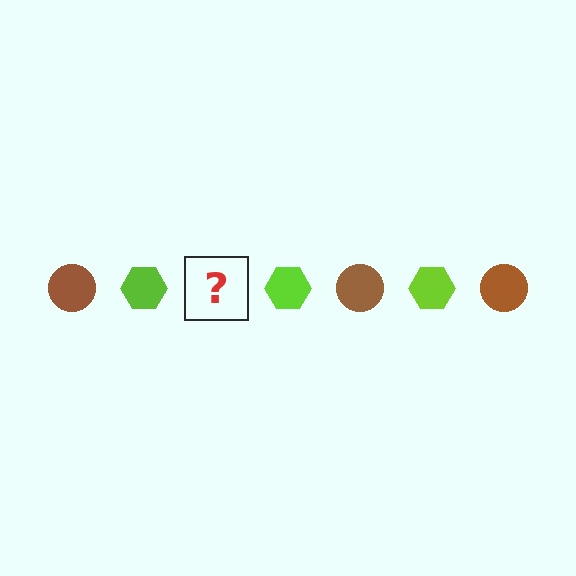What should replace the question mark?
The question mark should be replaced with a brown circle.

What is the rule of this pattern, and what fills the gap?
The rule is that the pattern alternates between brown circle and lime hexagon. The gap should be filled with a brown circle.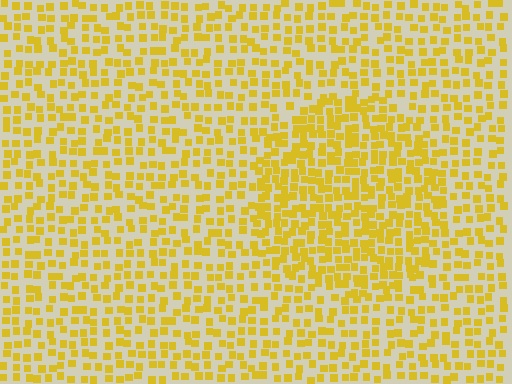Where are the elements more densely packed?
The elements are more densely packed inside the circle boundary.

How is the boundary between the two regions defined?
The boundary is defined by a change in element density (approximately 1.6x ratio). All elements are the same color, size, and shape.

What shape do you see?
I see a circle.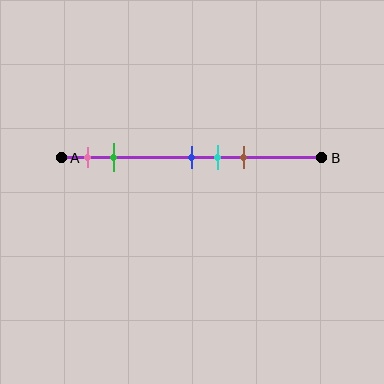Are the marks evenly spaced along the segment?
No, the marks are not evenly spaced.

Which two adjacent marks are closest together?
The blue and cyan marks are the closest adjacent pair.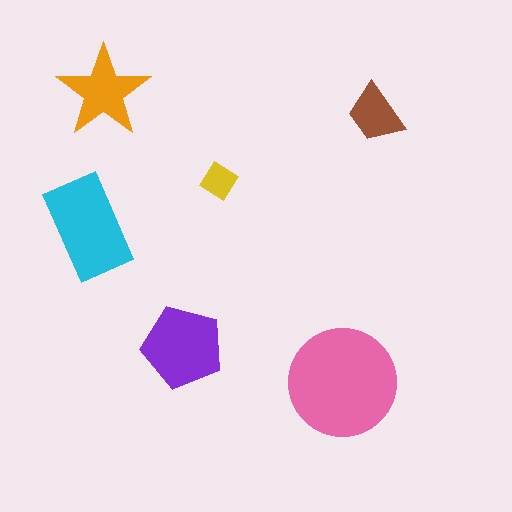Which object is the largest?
The pink circle.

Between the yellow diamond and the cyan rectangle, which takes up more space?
The cyan rectangle.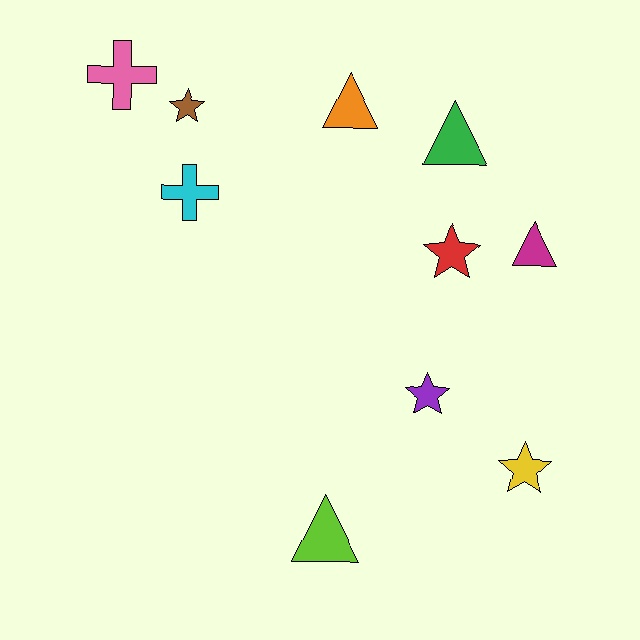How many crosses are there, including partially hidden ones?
There are 2 crosses.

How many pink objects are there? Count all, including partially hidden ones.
There is 1 pink object.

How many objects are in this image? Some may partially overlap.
There are 10 objects.